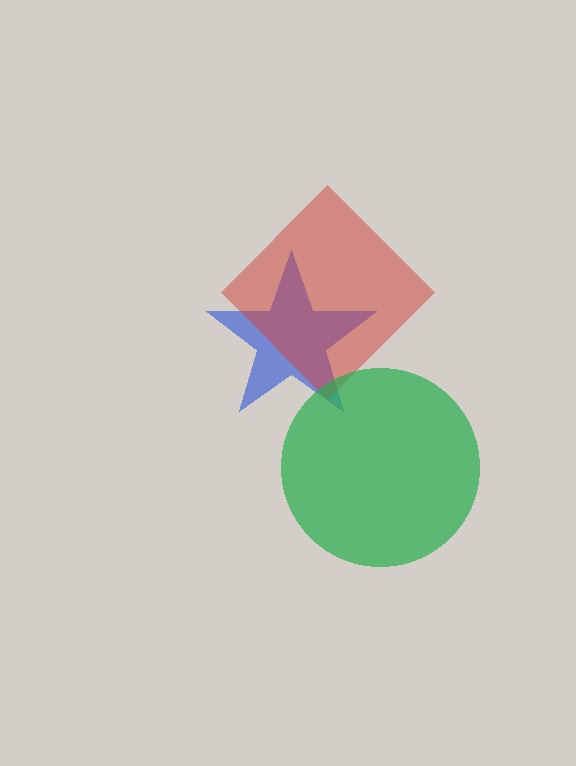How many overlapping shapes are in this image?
There are 3 overlapping shapes in the image.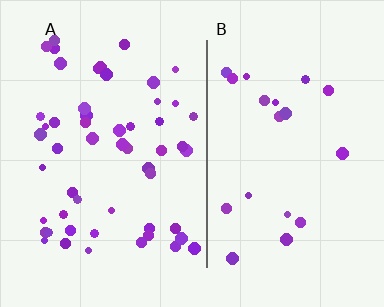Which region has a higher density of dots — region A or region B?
A (the left).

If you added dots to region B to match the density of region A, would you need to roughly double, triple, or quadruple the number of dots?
Approximately triple.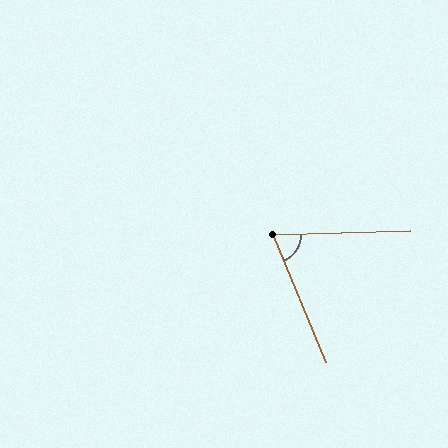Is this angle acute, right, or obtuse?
It is acute.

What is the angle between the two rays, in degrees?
Approximately 69 degrees.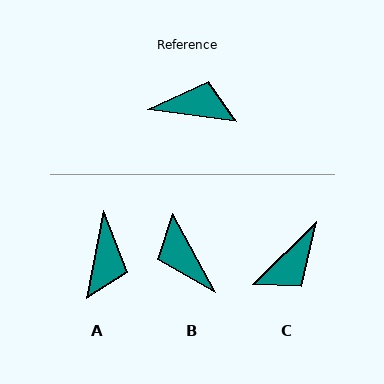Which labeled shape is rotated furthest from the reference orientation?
C, about 127 degrees away.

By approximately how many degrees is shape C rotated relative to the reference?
Approximately 127 degrees clockwise.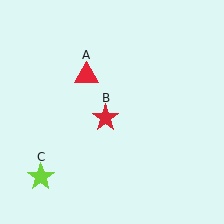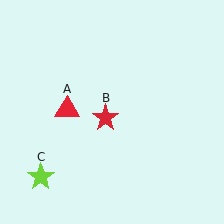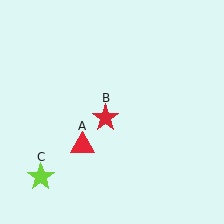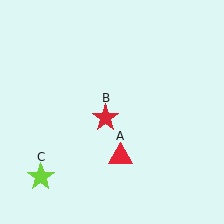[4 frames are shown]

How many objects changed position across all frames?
1 object changed position: red triangle (object A).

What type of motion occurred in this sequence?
The red triangle (object A) rotated counterclockwise around the center of the scene.